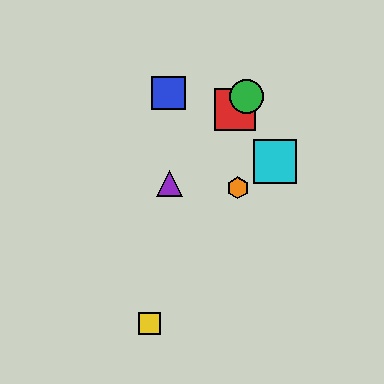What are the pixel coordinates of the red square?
The red square is at (235, 109).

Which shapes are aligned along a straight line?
The red square, the green circle, the purple triangle are aligned along a straight line.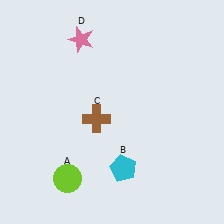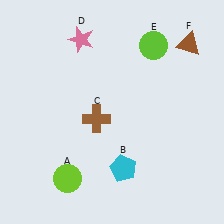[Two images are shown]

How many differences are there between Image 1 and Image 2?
There are 2 differences between the two images.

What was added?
A lime circle (E), a brown triangle (F) were added in Image 2.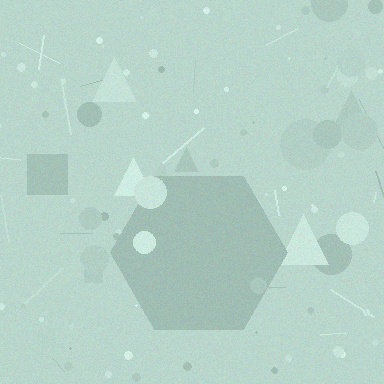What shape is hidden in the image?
A hexagon is hidden in the image.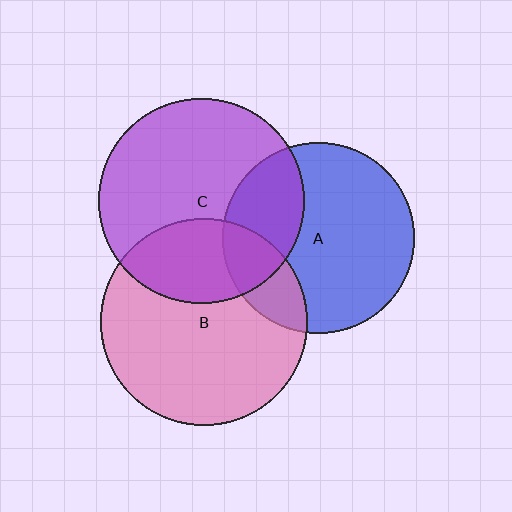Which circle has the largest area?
Circle B (pink).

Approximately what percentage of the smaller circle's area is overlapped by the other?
Approximately 30%.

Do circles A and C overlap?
Yes.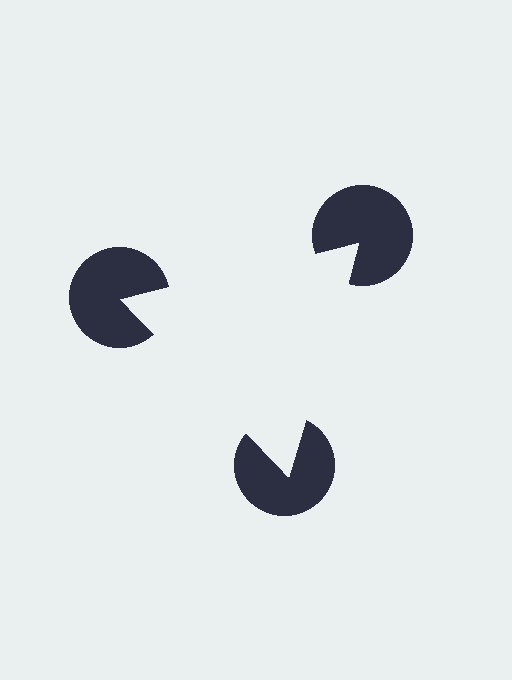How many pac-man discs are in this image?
There are 3 — one at each vertex of the illusory triangle.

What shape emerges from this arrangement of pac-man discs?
An illusory triangle — its edges are inferred from the aligned wedge cuts in the pac-man discs, not physically drawn.